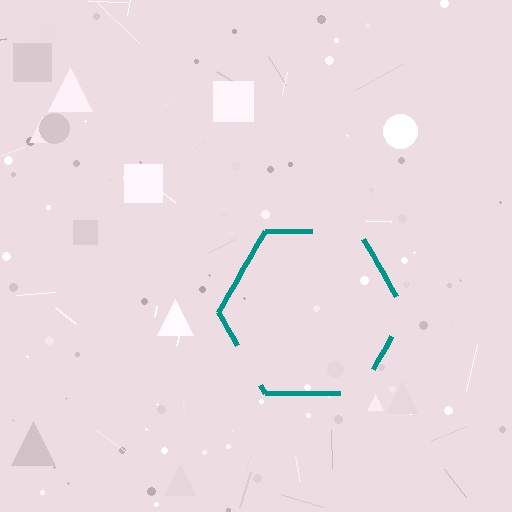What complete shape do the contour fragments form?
The contour fragments form a hexagon.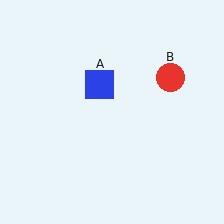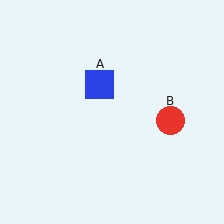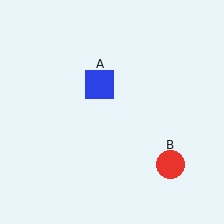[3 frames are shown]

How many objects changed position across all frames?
1 object changed position: red circle (object B).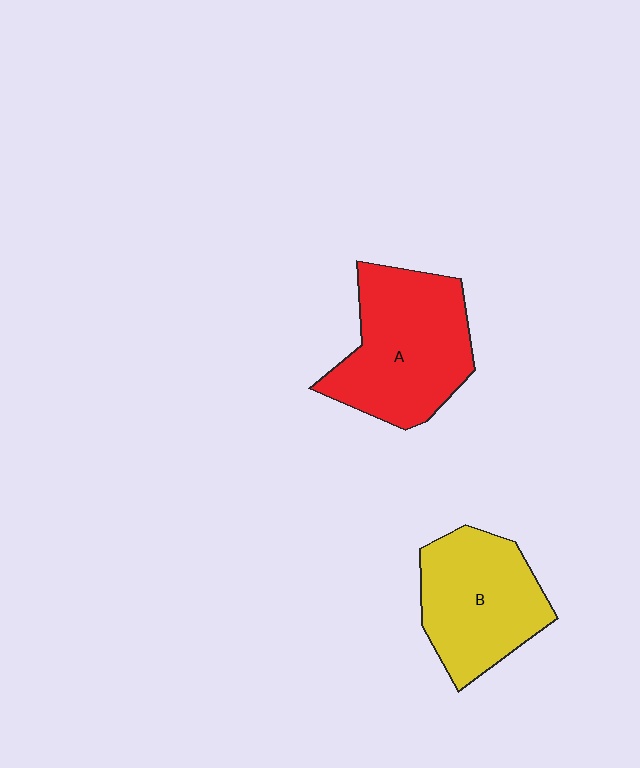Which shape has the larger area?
Shape A (red).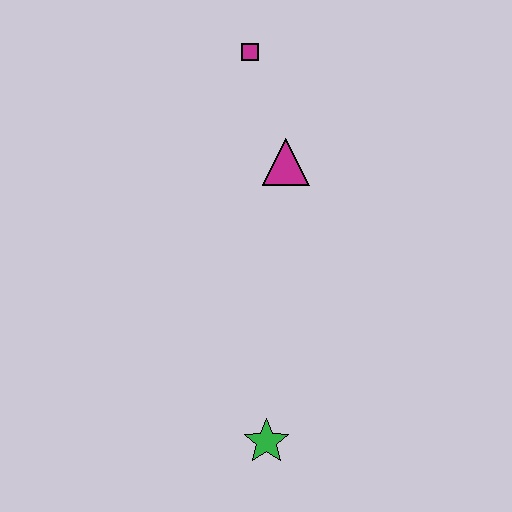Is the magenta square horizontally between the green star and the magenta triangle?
No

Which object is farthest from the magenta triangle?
The green star is farthest from the magenta triangle.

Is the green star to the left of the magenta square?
No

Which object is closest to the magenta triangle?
The magenta square is closest to the magenta triangle.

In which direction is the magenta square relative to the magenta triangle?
The magenta square is above the magenta triangle.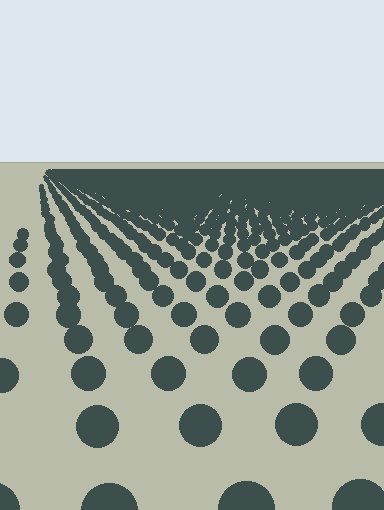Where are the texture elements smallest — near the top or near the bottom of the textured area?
Near the top.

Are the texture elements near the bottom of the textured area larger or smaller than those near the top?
Larger. Near the bottom, elements are closer to the viewer and appear at a bigger on-screen size.